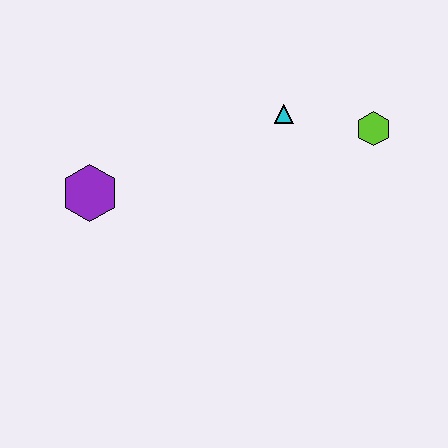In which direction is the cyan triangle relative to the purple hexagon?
The cyan triangle is to the right of the purple hexagon.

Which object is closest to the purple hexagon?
The cyan triangle is closest to the purple hexagon.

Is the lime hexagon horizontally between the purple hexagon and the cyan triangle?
No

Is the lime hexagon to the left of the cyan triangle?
No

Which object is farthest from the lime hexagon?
The purple hexagon is farthest from the lime hexagon.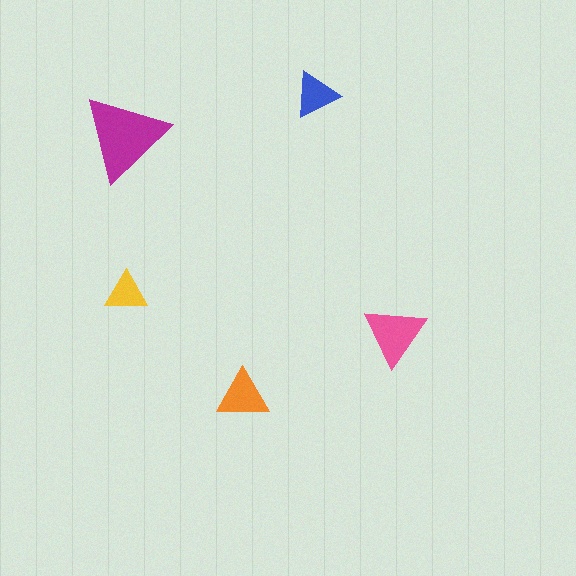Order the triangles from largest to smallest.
the magenta one, the pink one, the orange one, the blue one, the yellow one.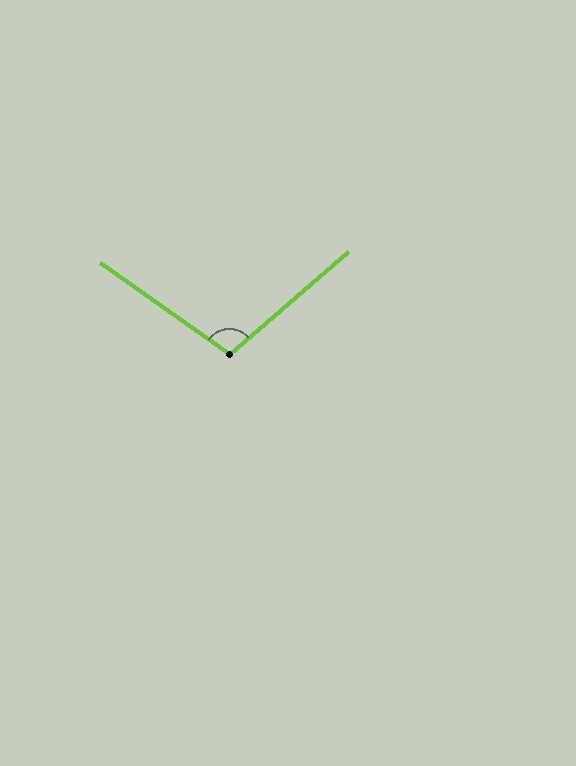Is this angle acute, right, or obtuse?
It is obtuse.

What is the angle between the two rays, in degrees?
Approximately 103 degrees.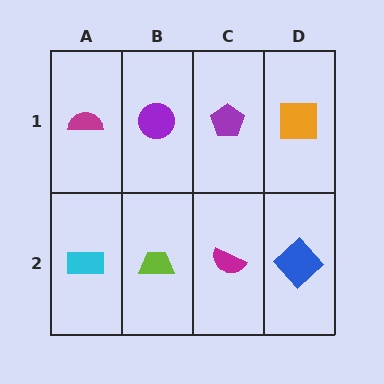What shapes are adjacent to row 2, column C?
A purple pentagon (row 1, column C), a lime trapezoid (row 2, column B), a blue diamond (row 2, column D).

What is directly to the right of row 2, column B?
A magenta semicircle.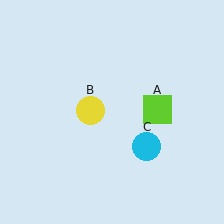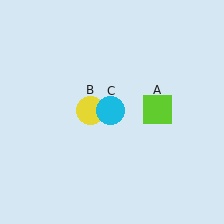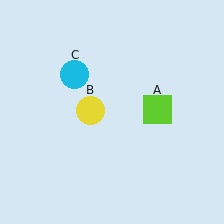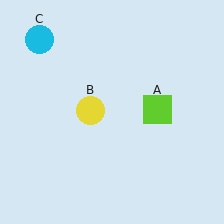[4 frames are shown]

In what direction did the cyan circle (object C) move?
The cyan circle (object C) moved up and to the left.